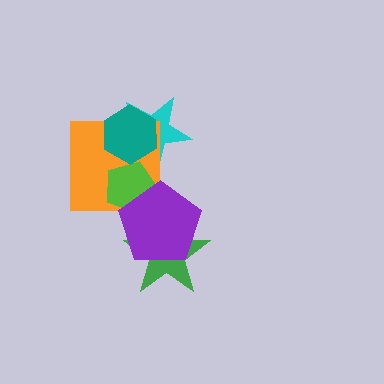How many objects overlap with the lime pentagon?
3 objects overlap with the lime pentagon.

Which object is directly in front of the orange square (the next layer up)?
The lime pentagon is directly in front of the orange square.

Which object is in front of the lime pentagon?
The purple pentagon is in front of the lime pentagon.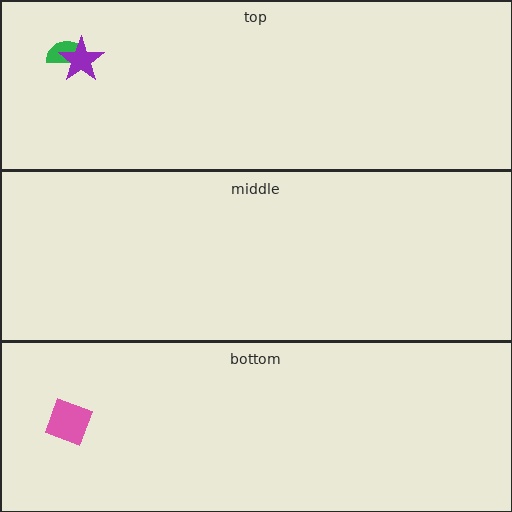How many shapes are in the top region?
2.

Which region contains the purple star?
The top region.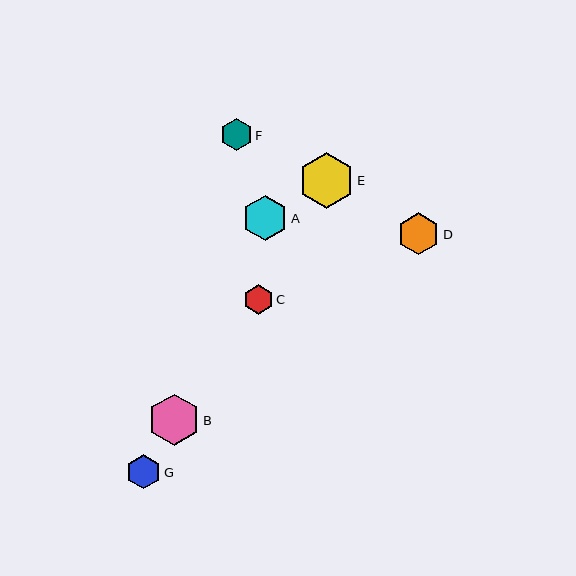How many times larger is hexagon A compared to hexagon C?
Hexagon A is approximately 1.5 times the size of hexagon C.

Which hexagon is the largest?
Hexagon E is the largest with a size of approximately 56 pixels.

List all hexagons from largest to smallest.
From largest to smallest: E, B, A, D, G, F, C.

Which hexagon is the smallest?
Hexagon C is the smallest with a size of approximately 29 pixels.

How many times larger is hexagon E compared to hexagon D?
Hexagon E is approximately 1.3 times the size of hexagon D.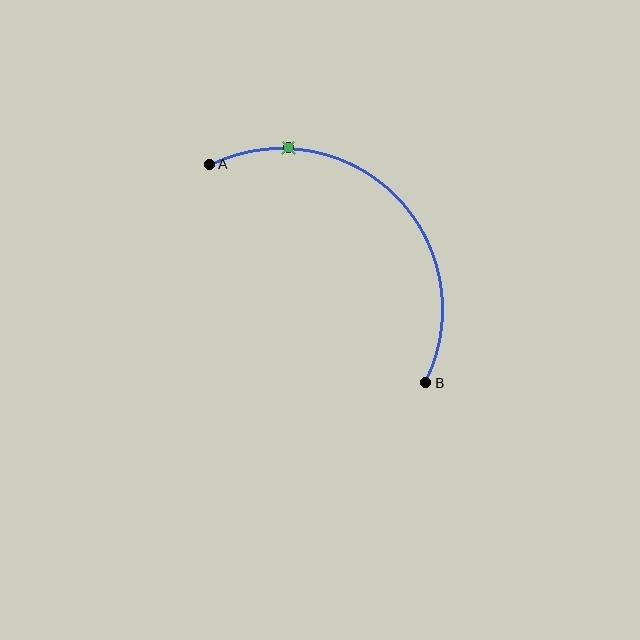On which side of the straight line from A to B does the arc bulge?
The arc bulges above and to the right of the straight line connecting A and B.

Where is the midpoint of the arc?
The arc midpoint is the point on the curve farthest from the straight line joining A and B. It sits above and to the right of that line.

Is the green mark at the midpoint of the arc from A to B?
No. The green mark lies on the arc but is closer to endpoint A. The arc midpoint would be at the point on the curve equidistant along the arc from both A and B.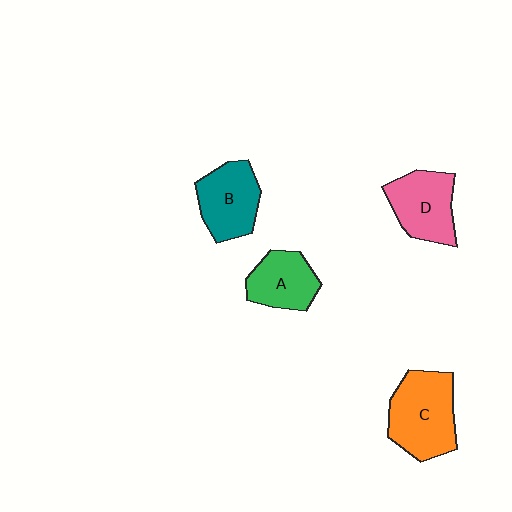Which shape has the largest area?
Shape C (orange).